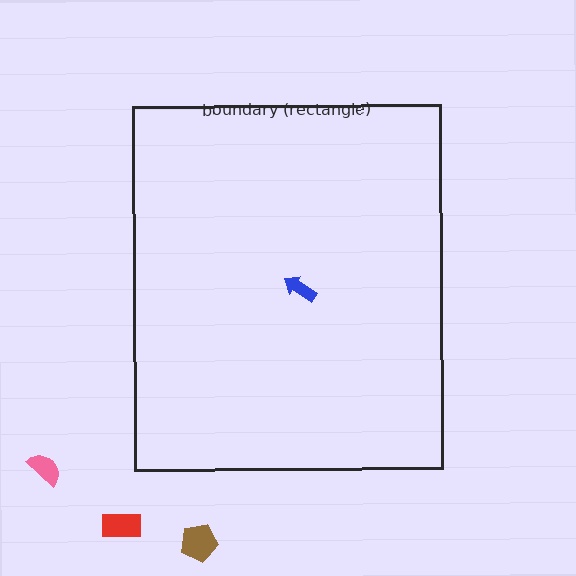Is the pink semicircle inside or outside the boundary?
Outside.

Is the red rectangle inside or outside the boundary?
Outside.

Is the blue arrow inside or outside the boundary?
Inside.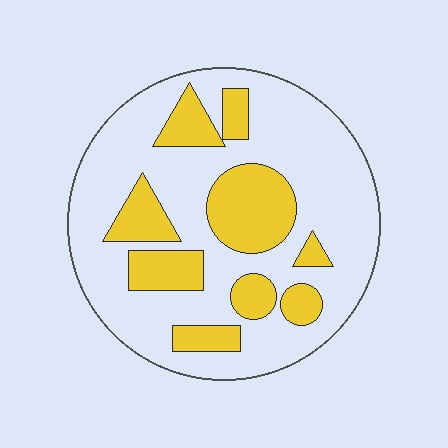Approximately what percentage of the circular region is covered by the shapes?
Approximately 30%.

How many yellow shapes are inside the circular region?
9.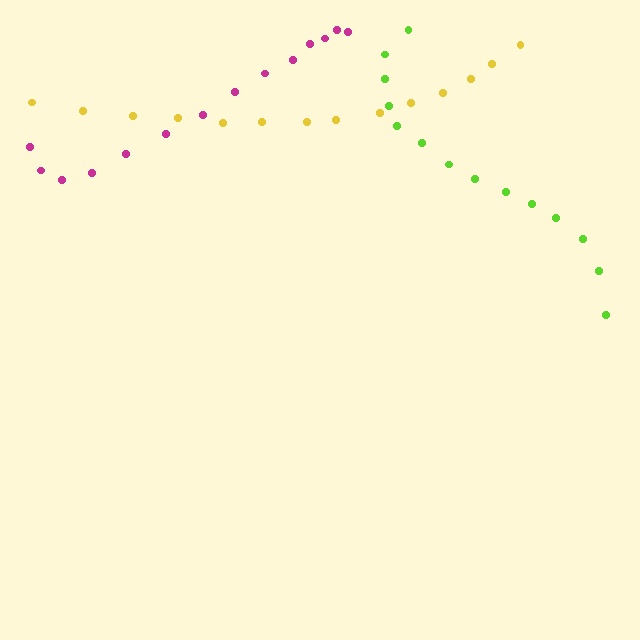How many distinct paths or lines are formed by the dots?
There are 3 distinct paths.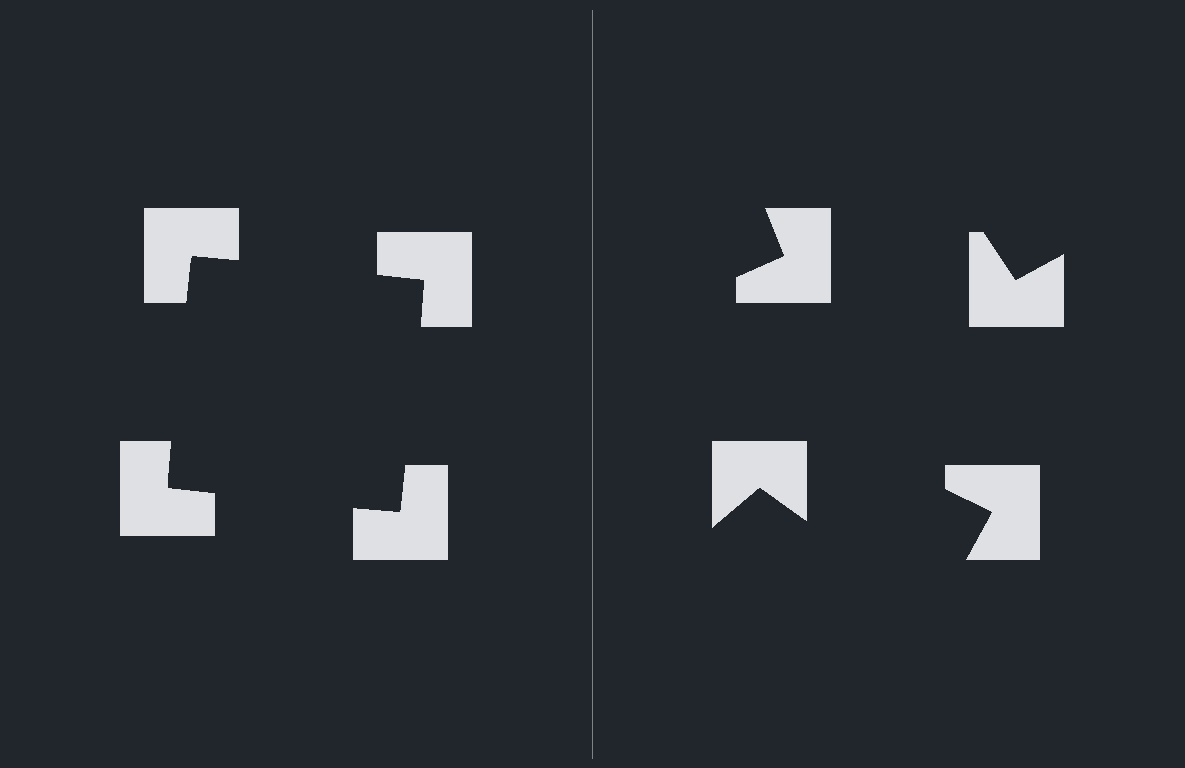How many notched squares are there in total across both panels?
8 — 4 on each side.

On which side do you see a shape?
An illusory square appears on the left side. On the right side the wedge cuts are rotated, so no coherent shape forms.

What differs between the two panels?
The notched squares are positioned identically on both sides; only the wedge orientations differ. On the left they align to a square; on the right they are misaligned.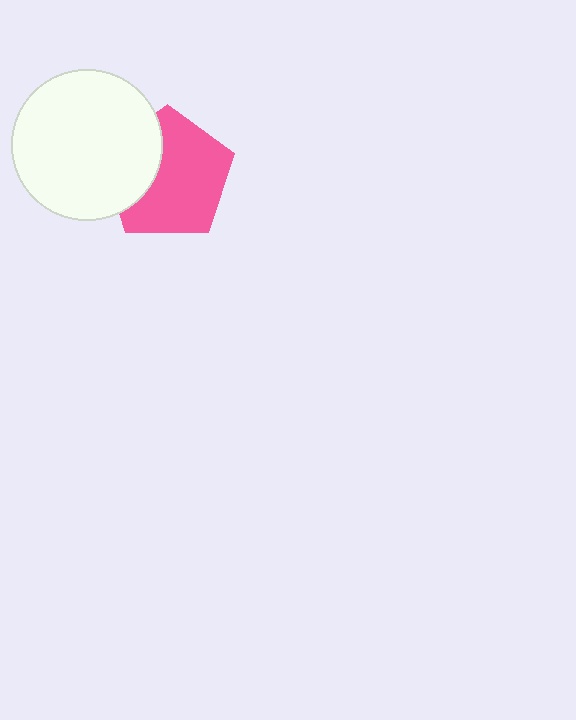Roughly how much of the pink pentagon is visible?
Most of it is visible (roughly 69%).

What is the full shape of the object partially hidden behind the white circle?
The partially hidden object is a pink pentagon.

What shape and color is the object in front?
The object in front is a white circle.